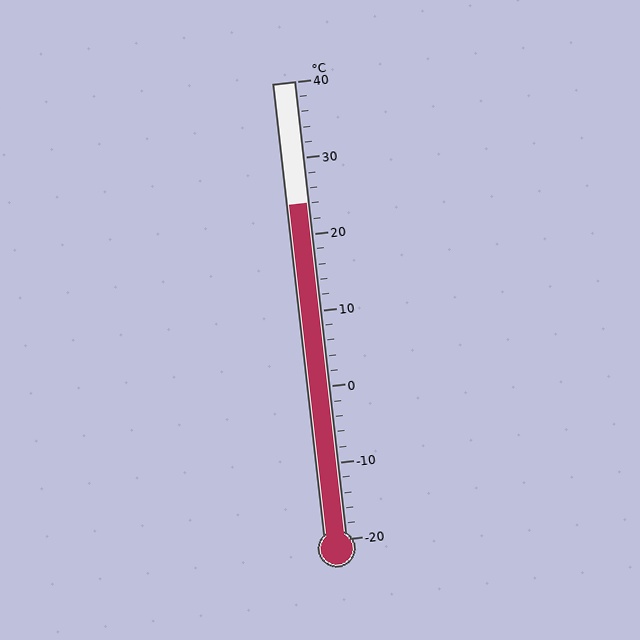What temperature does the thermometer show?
The thermometer shows approximately 24°C.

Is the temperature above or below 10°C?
The temperature is above 10°C.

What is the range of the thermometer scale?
The thermometer scale ranges from -20°C to 40°C.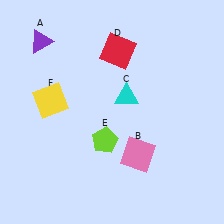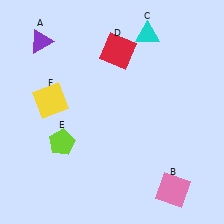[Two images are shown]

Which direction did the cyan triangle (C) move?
The cyan triangle (C) moved up.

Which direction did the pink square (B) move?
The pink square (B) moved down.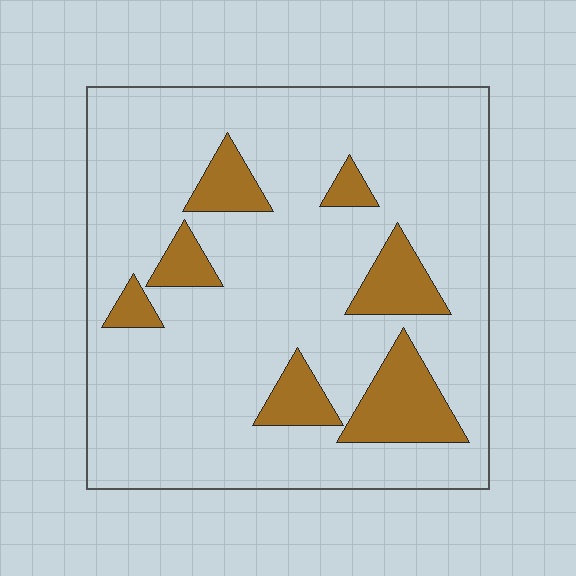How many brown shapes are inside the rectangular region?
7.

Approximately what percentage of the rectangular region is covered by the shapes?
Approximately 15%.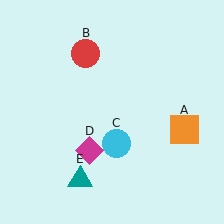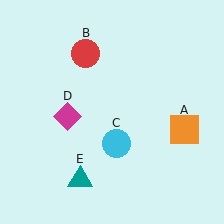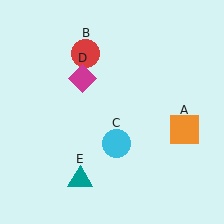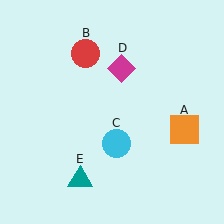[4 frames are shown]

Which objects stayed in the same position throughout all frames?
Orange square (object A) and red circle (object B) and cyan circle (object C) and teal triangle (object E) remained stationary.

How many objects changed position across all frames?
1 object changed position: magenta diamond (object D).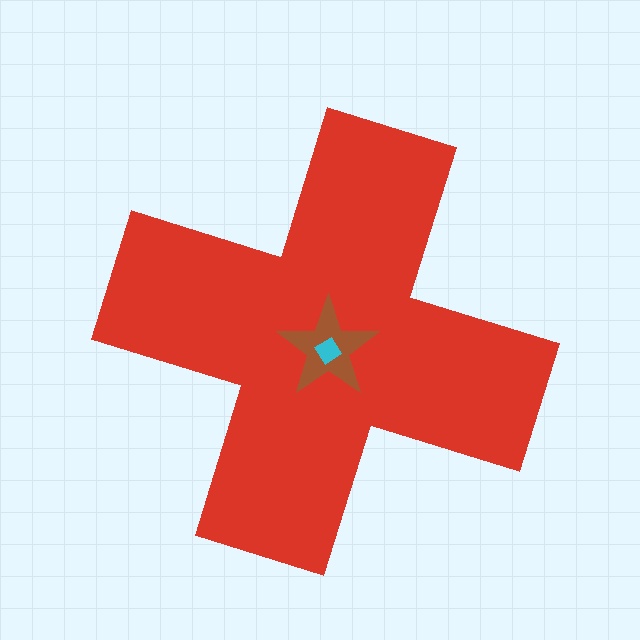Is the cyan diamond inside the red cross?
Yes.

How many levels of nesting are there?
3.